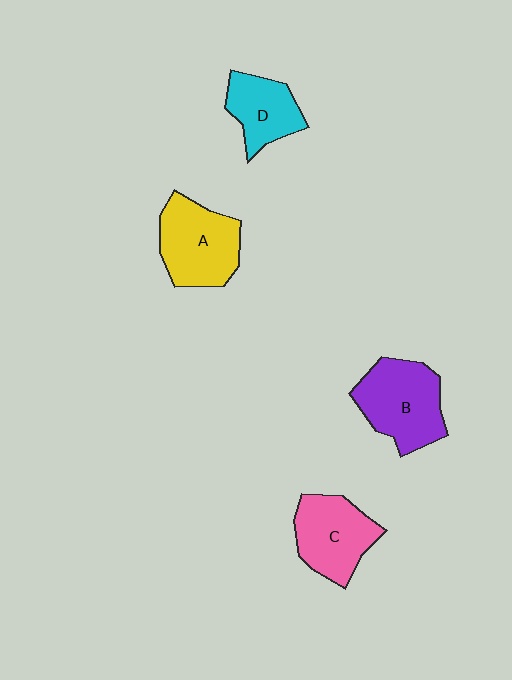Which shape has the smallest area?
Shape D (cyan).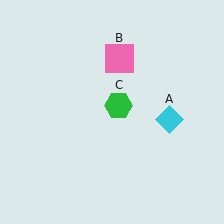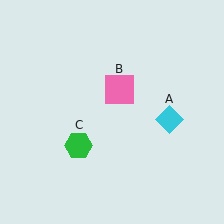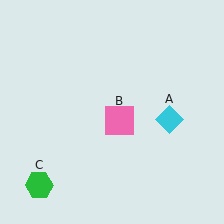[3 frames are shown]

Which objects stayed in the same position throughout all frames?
Cyan diamond (object A) remained stationary.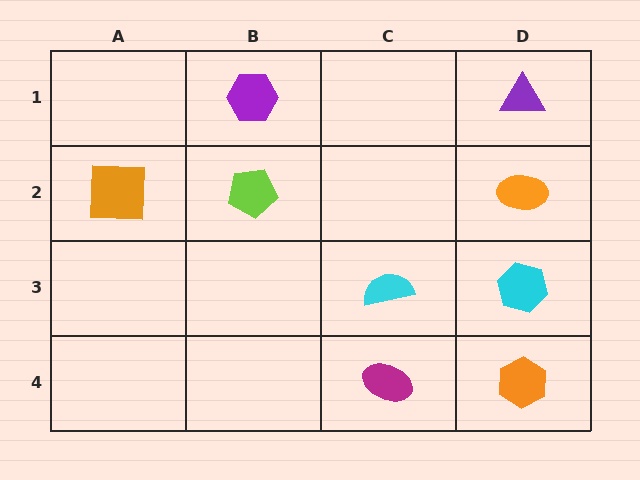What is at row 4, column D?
An orange hexagon.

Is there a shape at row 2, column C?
No, that cell is empty.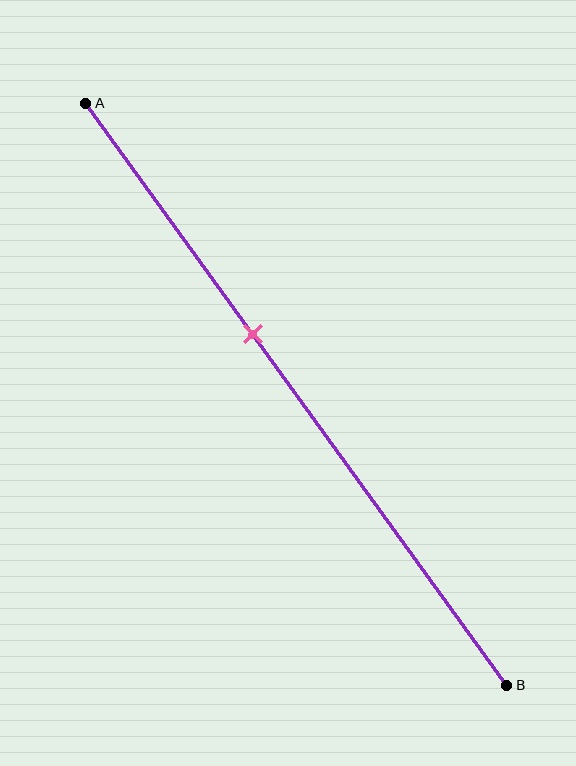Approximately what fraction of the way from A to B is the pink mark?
The pink mark is approximately 40% of the way from A to B.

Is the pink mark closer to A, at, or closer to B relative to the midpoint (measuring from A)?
The pink mark is closer to point A than the midpoint of segment AB.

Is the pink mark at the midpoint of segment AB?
No, the mark is at about 40% from A, not at the 50% midpoint.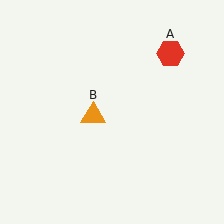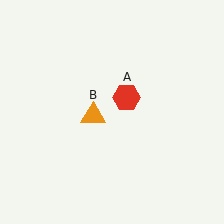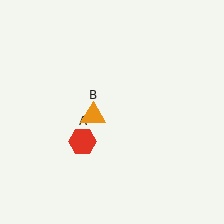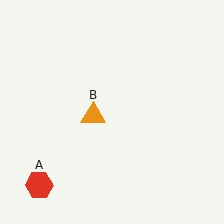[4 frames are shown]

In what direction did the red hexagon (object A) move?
The red hexagon (object A) moved down and to the left.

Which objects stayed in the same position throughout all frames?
Orange triangle (object B) remained stationary.